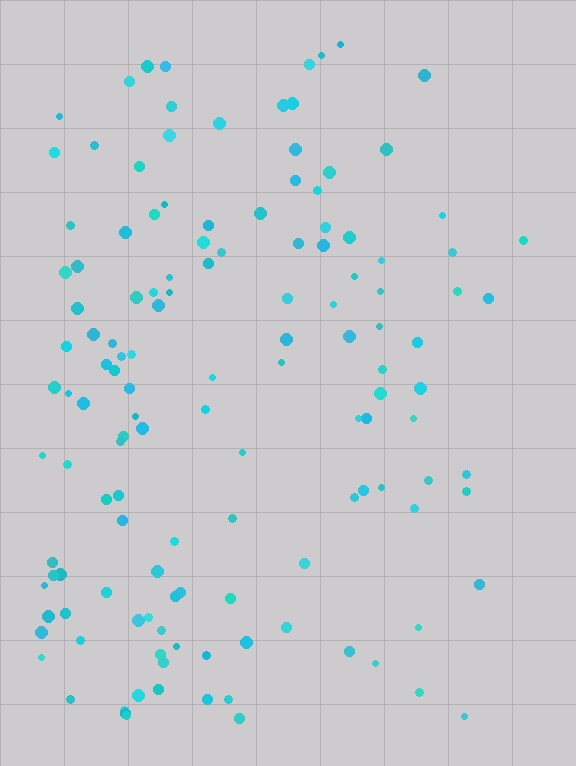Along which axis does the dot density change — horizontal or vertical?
Horizontal.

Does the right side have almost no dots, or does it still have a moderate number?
Still a moderate number, just noticeably fewer than the left.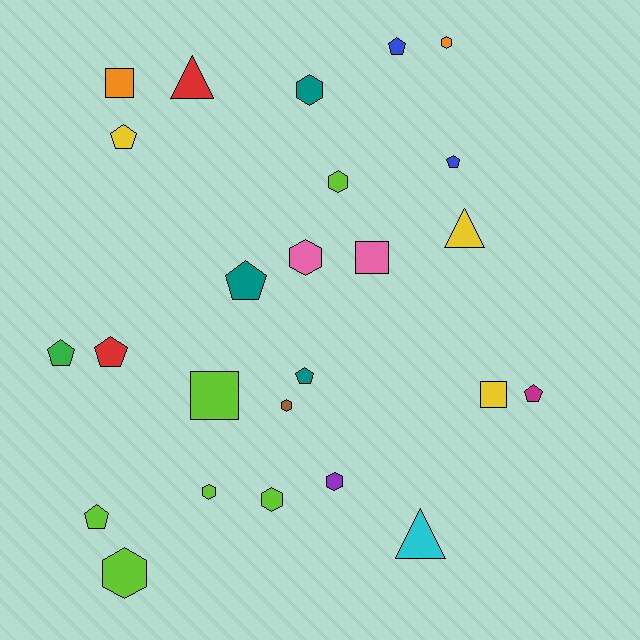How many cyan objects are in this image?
There is 1 cyan object.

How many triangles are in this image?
There are 3 triangles.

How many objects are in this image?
There are 25 objects.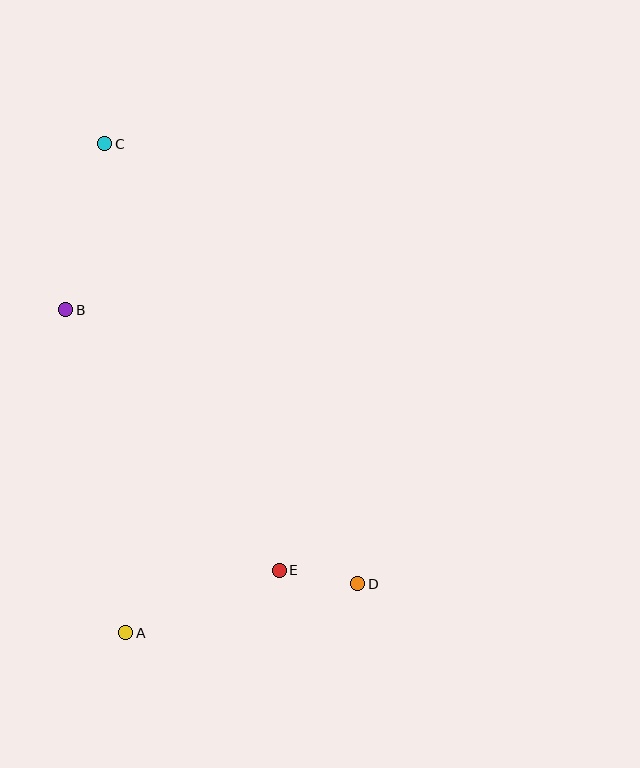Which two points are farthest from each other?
Points C and D are farthest from each other.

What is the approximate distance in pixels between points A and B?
The distance between A and B is approximately 329 pixels.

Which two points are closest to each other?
Points D and E are closest to each other.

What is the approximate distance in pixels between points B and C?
The distance between B and C is approximately 171 pixels.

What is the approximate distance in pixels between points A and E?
The distance between A and E is approximately 166 pixels.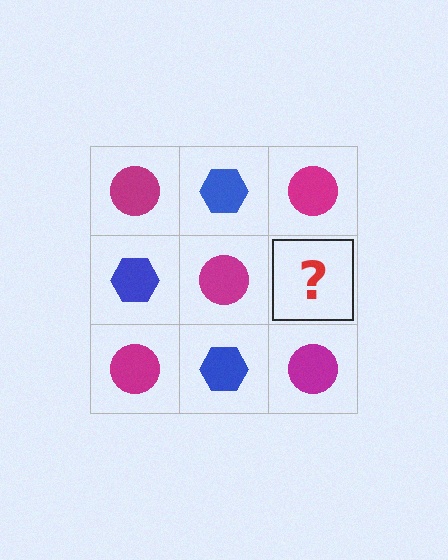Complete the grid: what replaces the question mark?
The question mark should be replaced with a blue hexagon.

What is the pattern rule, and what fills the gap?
The rule is that it alternates magenta circle and blue hexagon in a checkerboard pattern. The gap should be filled with a blue hexagon.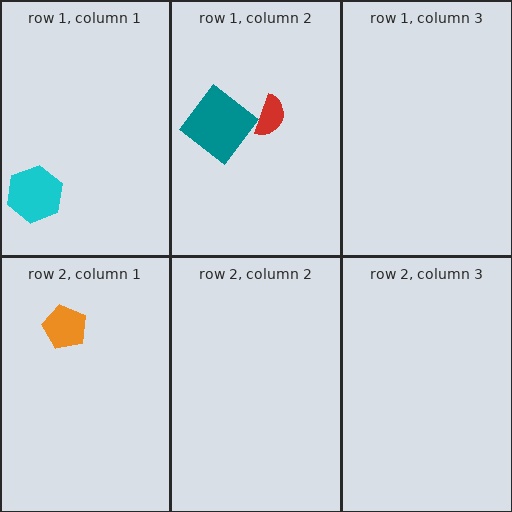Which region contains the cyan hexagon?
The row 1, column 1 region.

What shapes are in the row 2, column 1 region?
The orange pentagon.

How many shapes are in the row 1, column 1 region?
1.